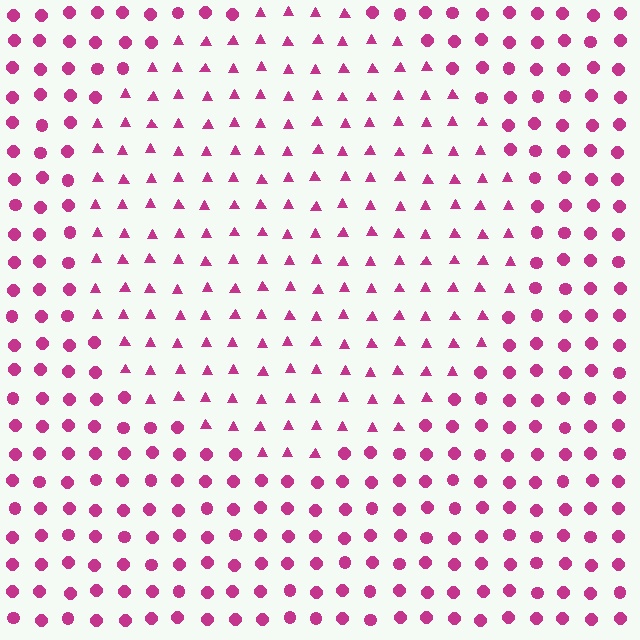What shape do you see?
I see a circle.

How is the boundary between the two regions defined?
The boundary is defined by a change in element shape: triangles inside vs. circles outside. All elements share the same color and spacing.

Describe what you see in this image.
The image is filled with small magenta elements arranged in a uniform grid. A circle-shaped region contains triangles, while the surrounding area contains circles. The boundary is defined purely by the change in element shape.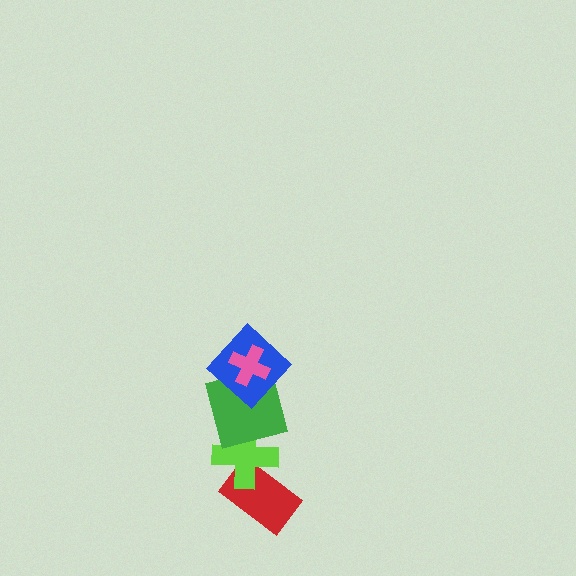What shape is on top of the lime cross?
The green square is on top of the lime cross.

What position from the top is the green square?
The green square is 3rd from the top.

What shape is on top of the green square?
The blue diamond is on top of the green square.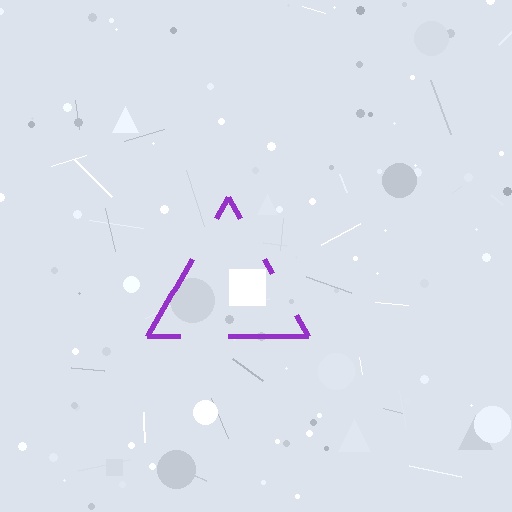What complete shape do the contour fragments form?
The contour fragments form a triangle.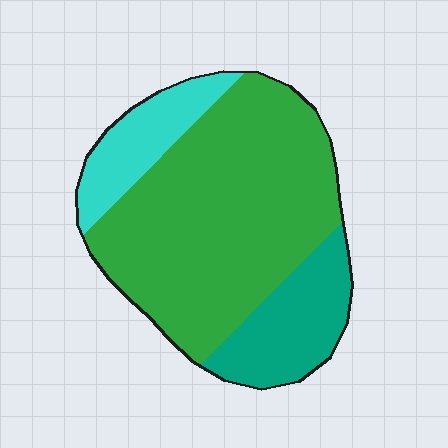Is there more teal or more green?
Green.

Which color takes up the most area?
Green, at roughly 65%.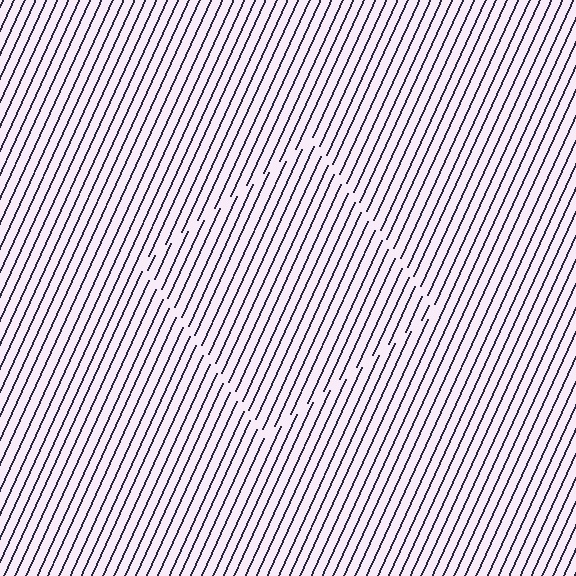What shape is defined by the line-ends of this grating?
An illusory square. The interior of the shape contains the same grating, shifted by half a period — the contour is defined by the phase discontinuity where line-ends from the inner and outer gratings abut.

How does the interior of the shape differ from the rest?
The interior of the shape contains the same grating, shifted by half a period — the contour is defined by the phase discontinuity where line-ends from the inner and outer gratings abut.